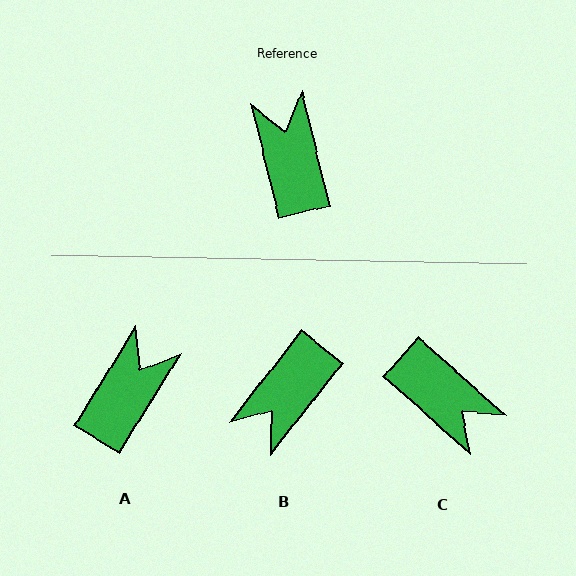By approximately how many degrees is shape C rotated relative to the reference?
Approximately 146 degrees clockwise.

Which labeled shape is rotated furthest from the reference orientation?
C, about 146 degrees away.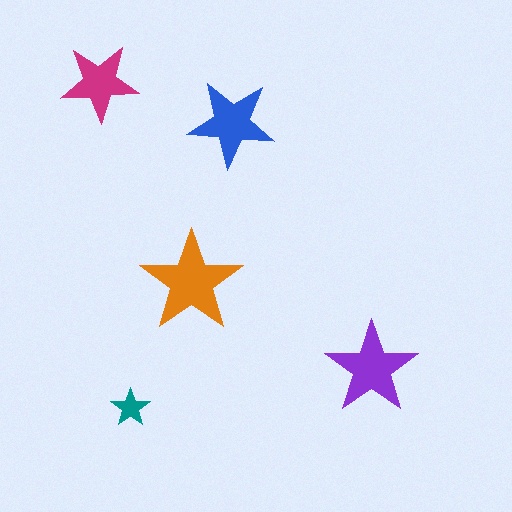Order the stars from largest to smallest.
the orange one, the purple one, the blue one, the magenta one, the teal one.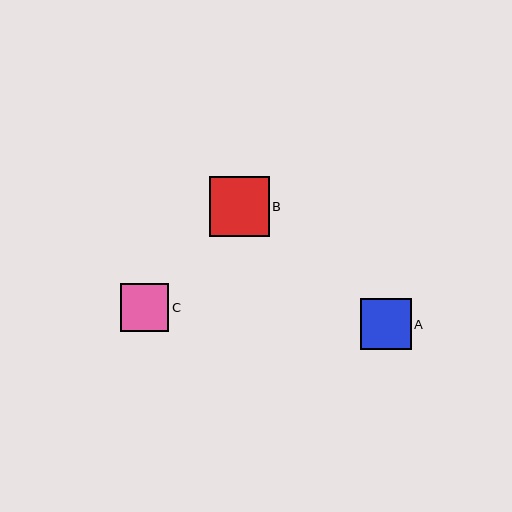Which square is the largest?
Square B is the largest with a size of approximately 60 pixels.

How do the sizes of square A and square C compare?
Square A and square C are approximately the same size.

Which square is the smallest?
Square C is the smallest with a size of approximately 48 pixels.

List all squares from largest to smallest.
From largest to smallest: B, A, C.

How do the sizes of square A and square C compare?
Square A and square C are approximately the same size.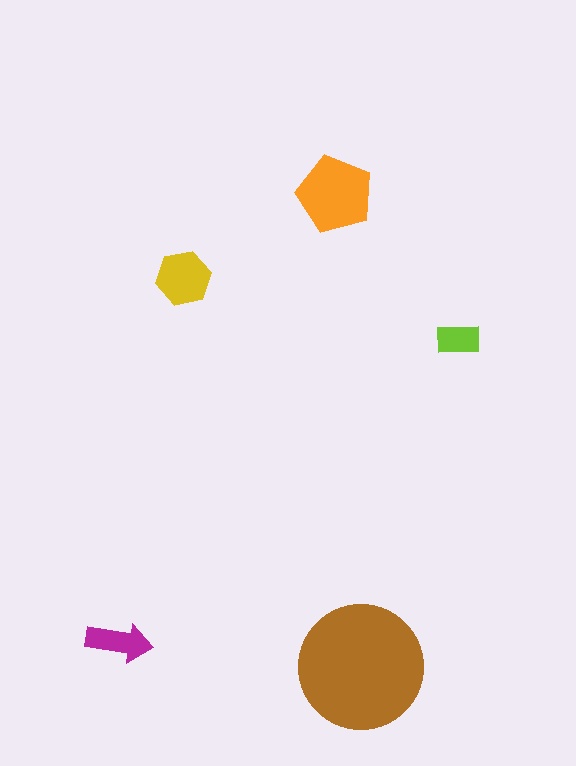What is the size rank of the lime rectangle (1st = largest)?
5th.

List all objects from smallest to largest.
The lime rectangle, the magenta arrow, the yellow hexagon, the orange pentagon, the brown circle.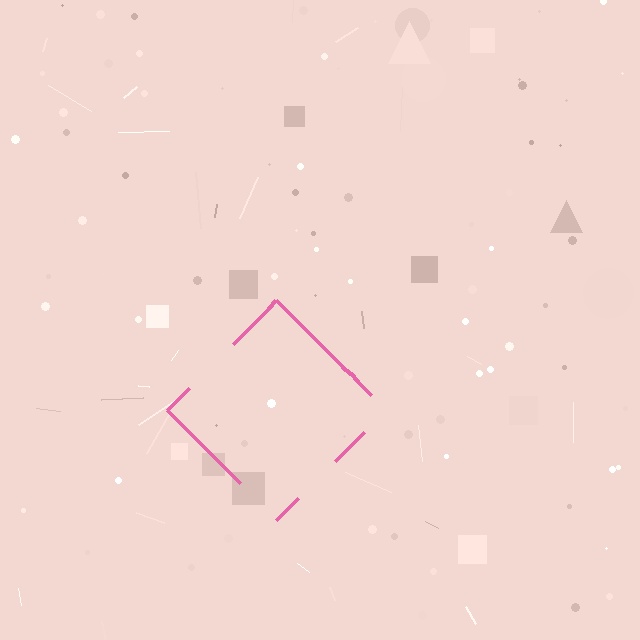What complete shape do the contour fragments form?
The contour fragments form a diamond.